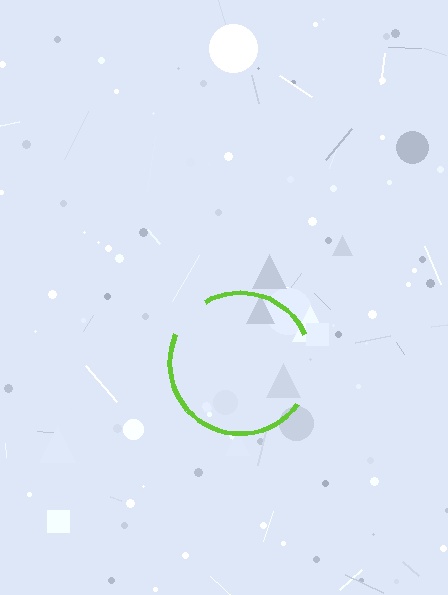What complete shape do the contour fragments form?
The contour fragments form a circle.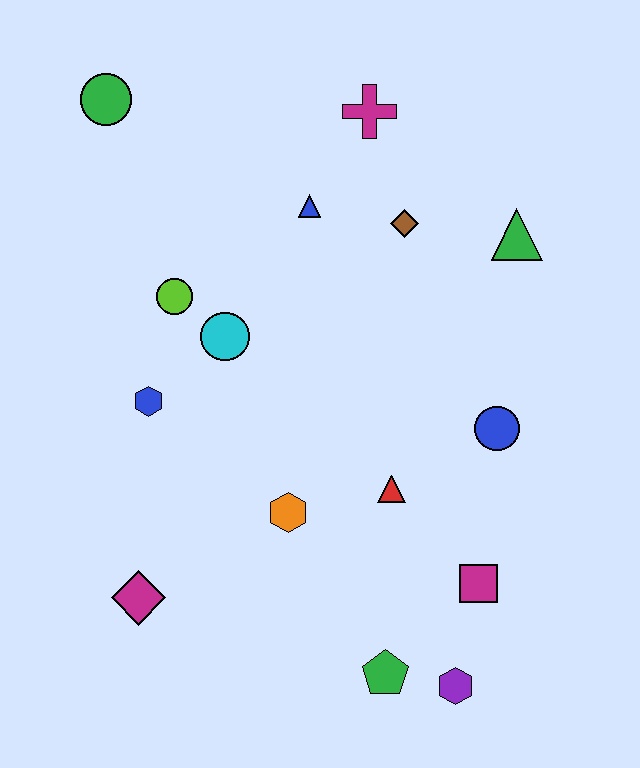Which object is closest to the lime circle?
The cyan circle is closest to the lime circle.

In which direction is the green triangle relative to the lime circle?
The green triangle is to the right of the lime circle.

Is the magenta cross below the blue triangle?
No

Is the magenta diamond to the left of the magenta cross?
Yes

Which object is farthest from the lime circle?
The purple hexagon is farthest from the lime circle.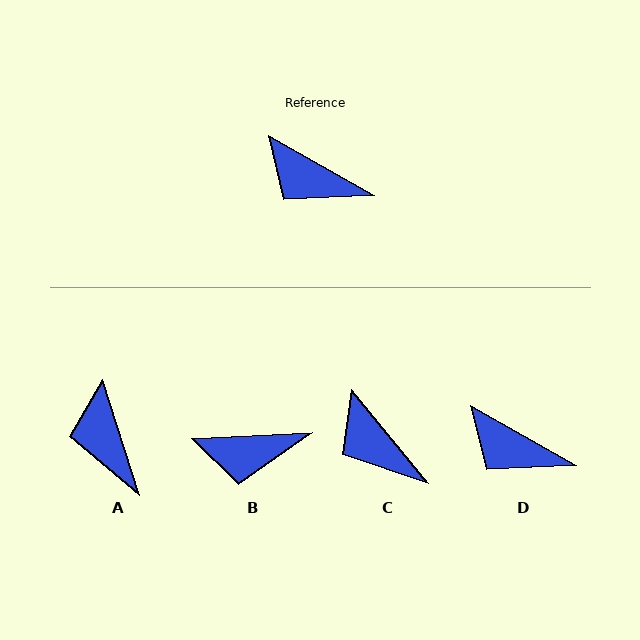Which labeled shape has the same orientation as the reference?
D.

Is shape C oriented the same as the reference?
No, it is off by about 22 degrees.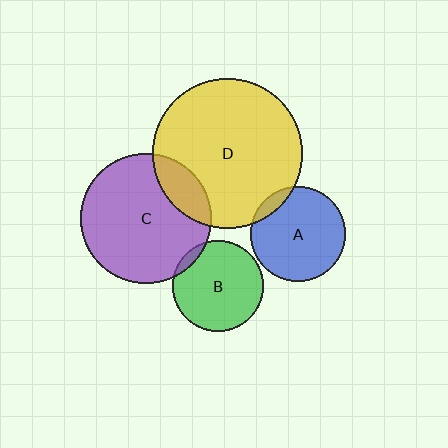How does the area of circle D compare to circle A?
Approximately 2.5 times.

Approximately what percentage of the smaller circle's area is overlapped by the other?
Approximately 20%.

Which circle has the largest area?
Circle D (yellow).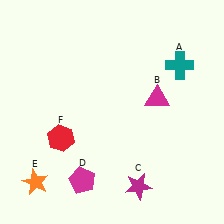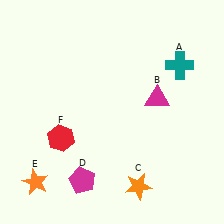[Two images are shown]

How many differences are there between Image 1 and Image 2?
There is 1 difference between the two images.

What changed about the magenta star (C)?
In Image 1, C is magenta. In Image 2, it changed to orange.